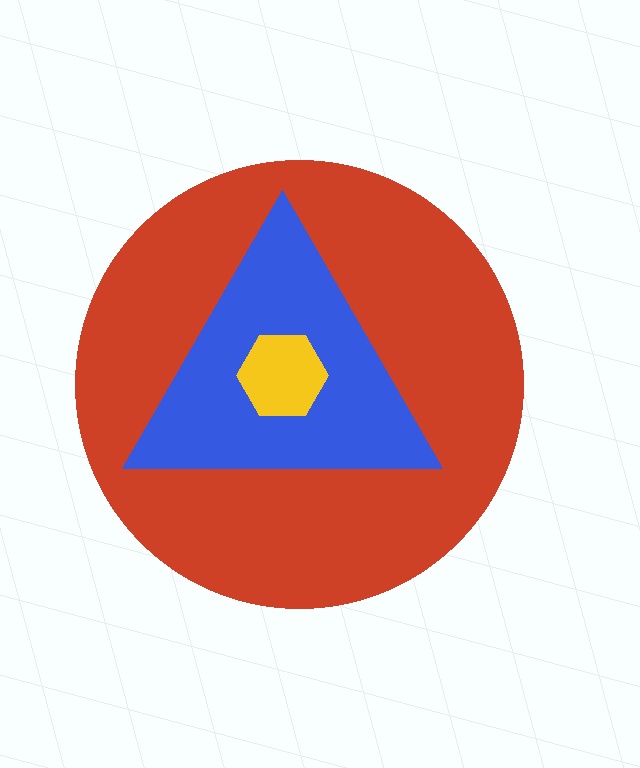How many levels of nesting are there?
3.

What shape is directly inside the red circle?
The blue triangle.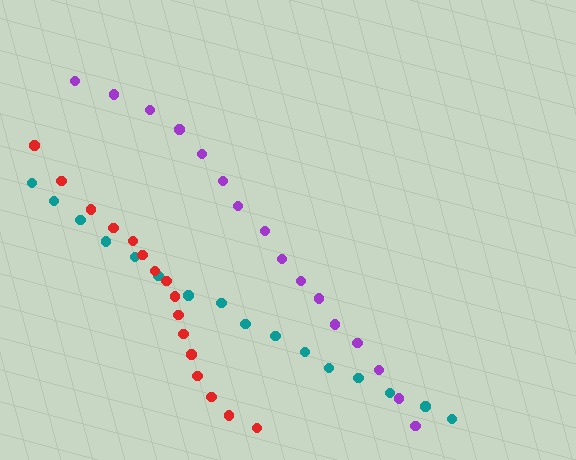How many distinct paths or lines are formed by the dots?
There are 3 distinct paths.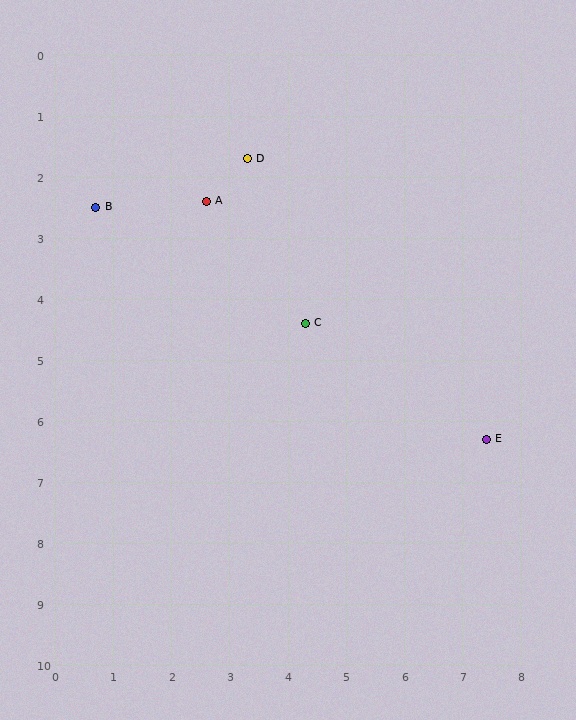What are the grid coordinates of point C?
Point C is at approximately (4.3, 4.4).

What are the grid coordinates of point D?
Point D is at approximately (3.3, 1.7).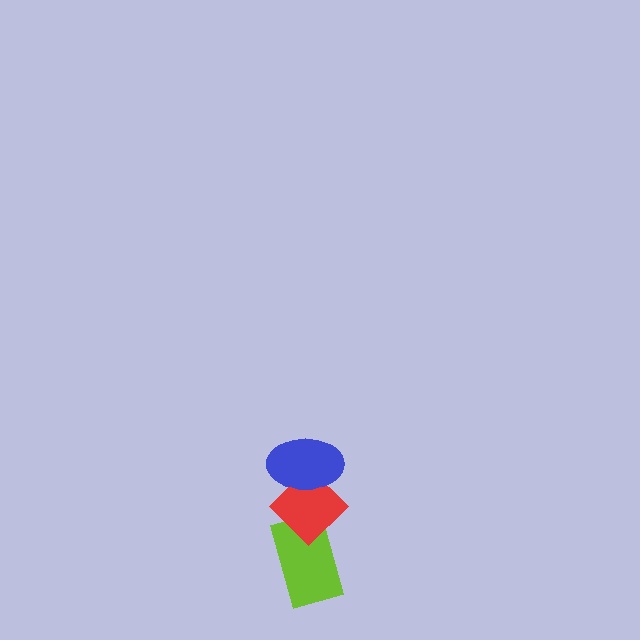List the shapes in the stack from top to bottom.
From top to bottom: the blue ellipse, the red diamond, the lime rectangle.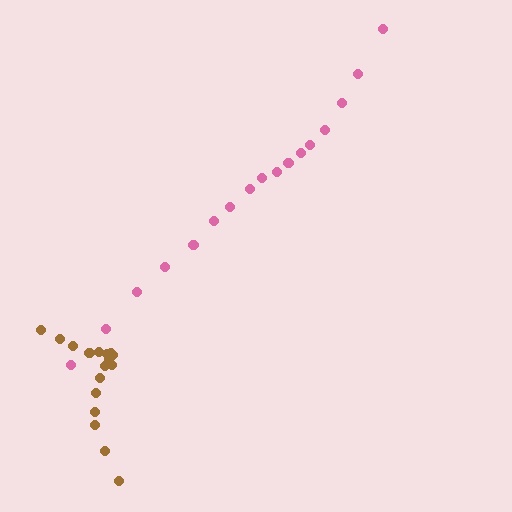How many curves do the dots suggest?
There are 2 distinct paths.